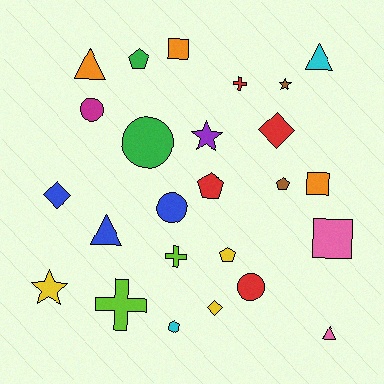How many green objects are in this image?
There are 2 green objects.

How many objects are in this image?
There are 25 objects.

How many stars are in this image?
There are 3 stars.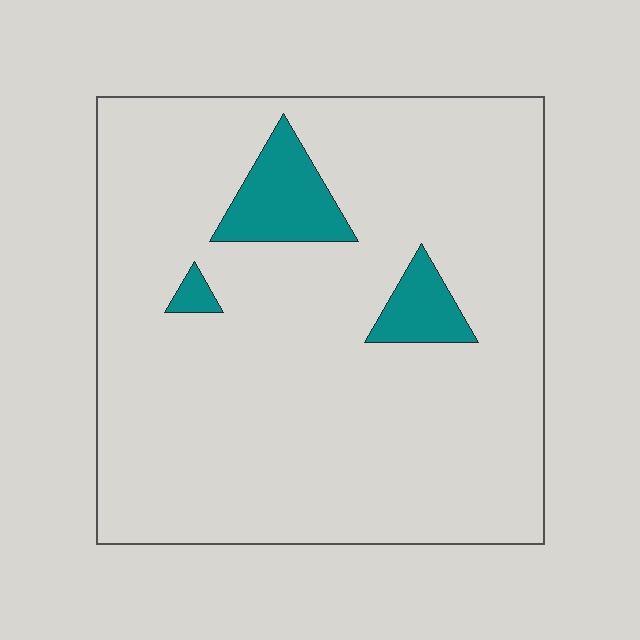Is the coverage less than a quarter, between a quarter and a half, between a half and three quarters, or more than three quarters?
Less than a quarter.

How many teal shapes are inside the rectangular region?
3.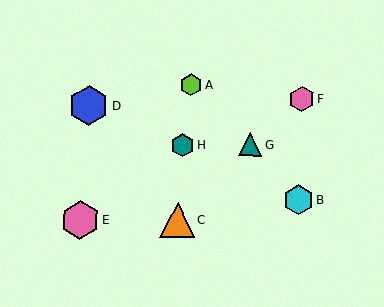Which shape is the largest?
The blue hexagon (labeled D) is the largest.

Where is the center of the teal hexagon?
The center of the teal hexagon is at (182, 145).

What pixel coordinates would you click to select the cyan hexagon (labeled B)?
Click at (298, 200) to select the cyan hexagon B.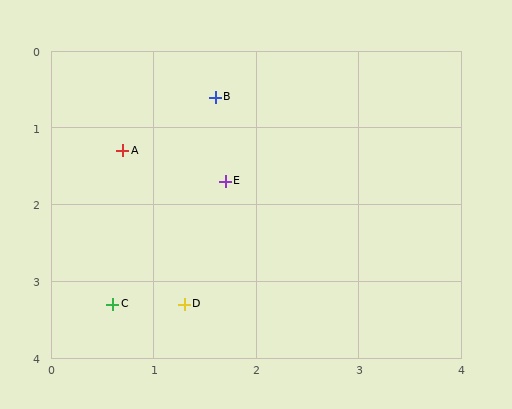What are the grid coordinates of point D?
Point D is at approximately (1.3, 3.3).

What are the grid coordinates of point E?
Point E is at approximately (1.7, 1.7).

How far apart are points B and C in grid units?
Points B and C are about 2.9 grid units apart.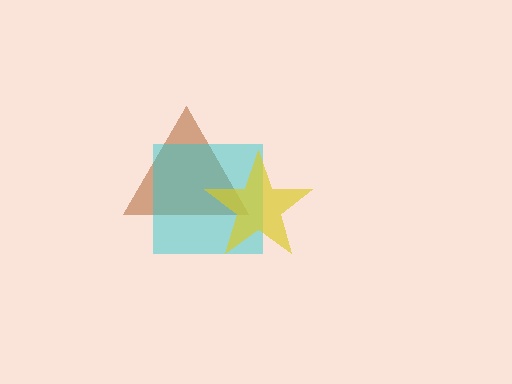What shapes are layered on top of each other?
The layered shapes are: a brown triangle, a cyan square, a yellow star.